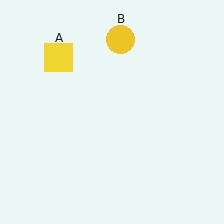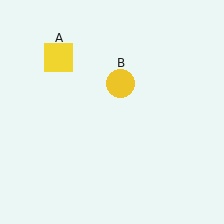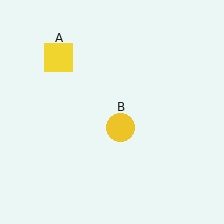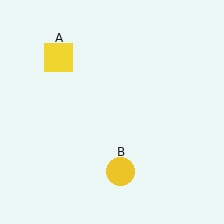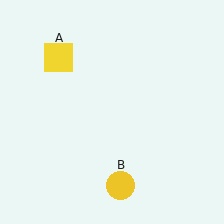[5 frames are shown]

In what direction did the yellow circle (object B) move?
The yellow circle (object B) moved down.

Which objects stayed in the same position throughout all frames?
Yellow square (object A) remained stationary.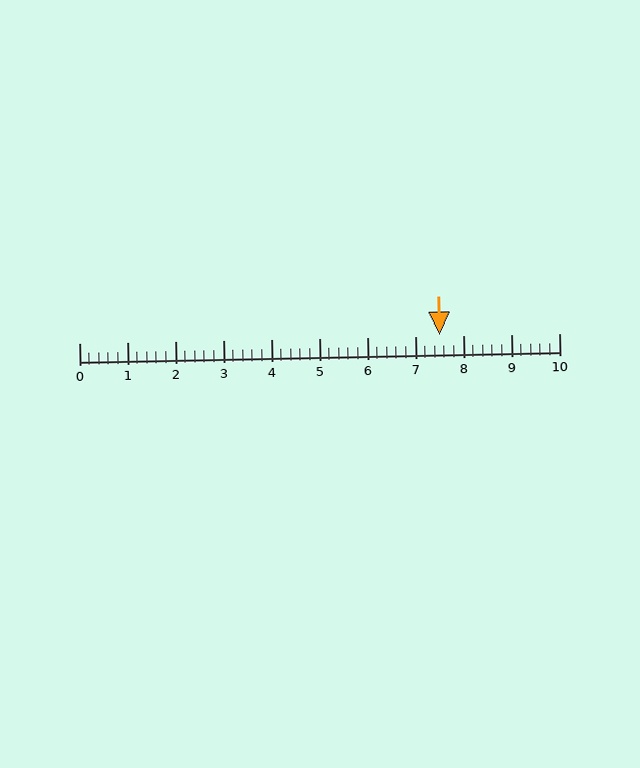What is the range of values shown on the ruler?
The ruler shows values from 0 to 10.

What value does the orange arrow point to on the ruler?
The orange arrow points to approximately 7.5.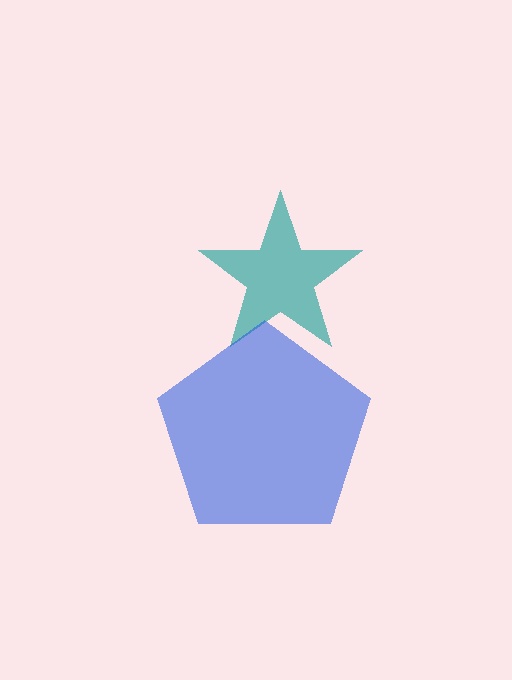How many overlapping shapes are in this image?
There are 2 overlapping shapes in the image.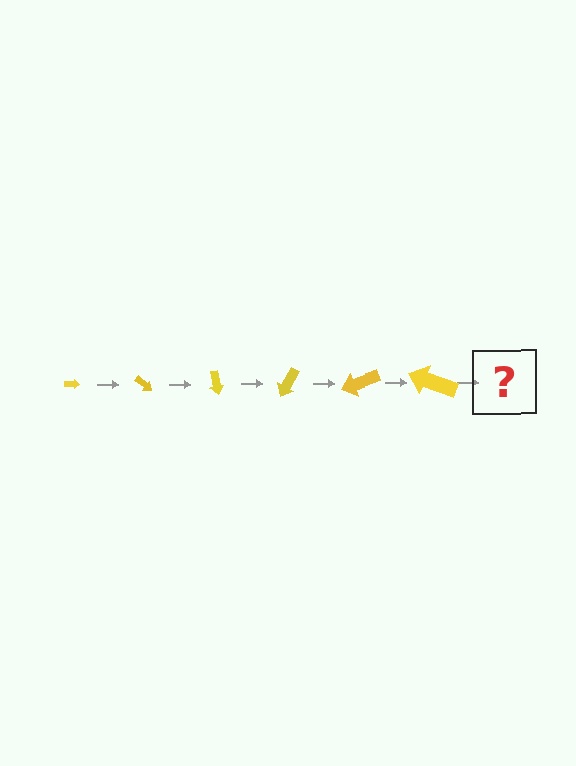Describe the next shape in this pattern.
It should be an arrow, larger than the previous one and rotated 240 degrees from the start.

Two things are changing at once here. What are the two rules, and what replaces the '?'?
The two rules are that the arrow grows larger each step and it rotates 40 degrees each step. The '?' should be an arrow, larger than the previous one and rotated 240 degrees from the start.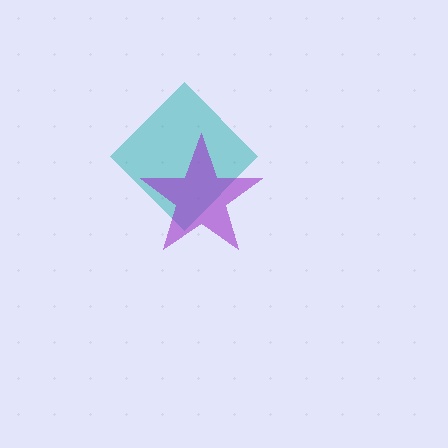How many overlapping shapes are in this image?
There are 2 overlapping shapes in the image.